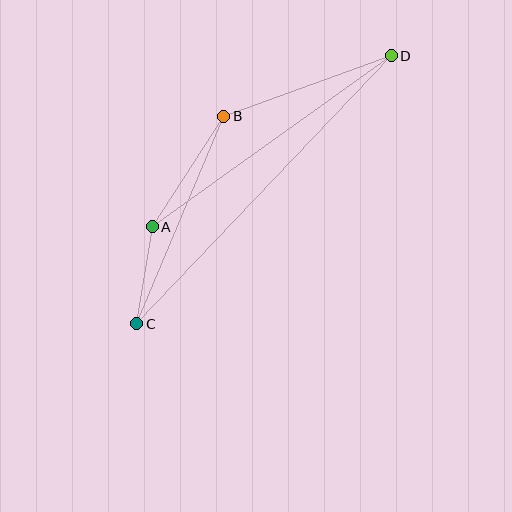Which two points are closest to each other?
Points A and C are closest to each other.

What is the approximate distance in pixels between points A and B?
The distance between A and B is approximately 132 pixels.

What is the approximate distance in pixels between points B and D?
The distance between B and D is approximately 178 pixels.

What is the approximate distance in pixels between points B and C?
The distance between B and C is approximately 225 pixels.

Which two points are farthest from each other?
Points C and D are farthest from each other.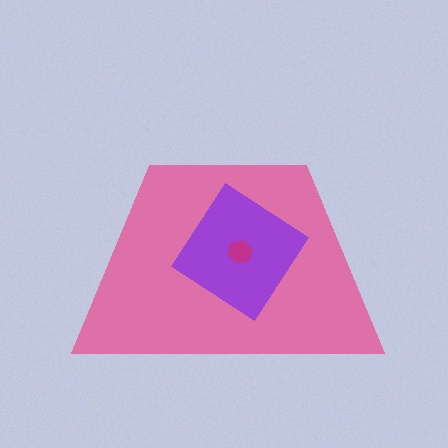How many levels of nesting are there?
3.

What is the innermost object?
The magenta hexagon.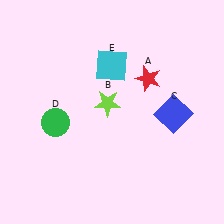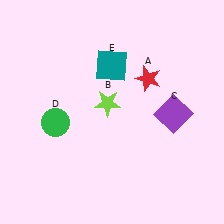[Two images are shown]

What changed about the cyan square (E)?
In Image 1, E is cyan. In Image 2, it changed to teal.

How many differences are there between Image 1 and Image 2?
There are 2 differences between the two images.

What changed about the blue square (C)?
In Image 1, C is blue. In Image 2, it changed to purple.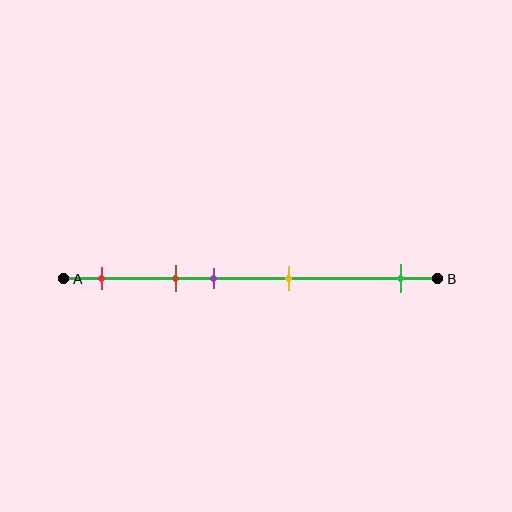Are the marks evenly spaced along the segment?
No, the marks are not evenly spaced.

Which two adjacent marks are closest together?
The brown and purple marks are the closest adjacent pair.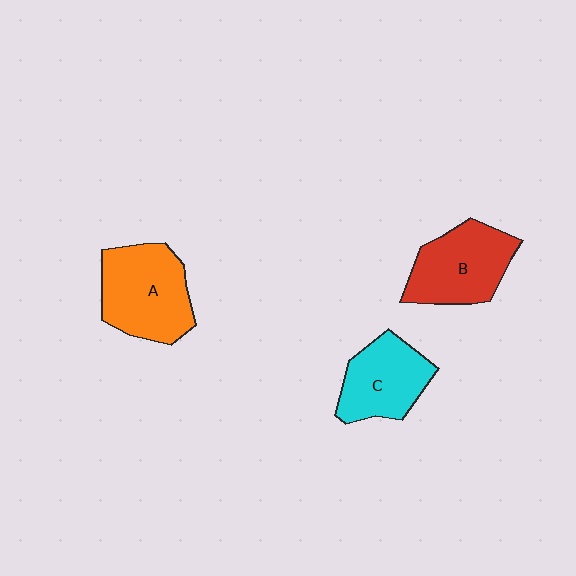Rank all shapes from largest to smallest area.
From largest to smallest: A (orange), B (red), C (cyan).